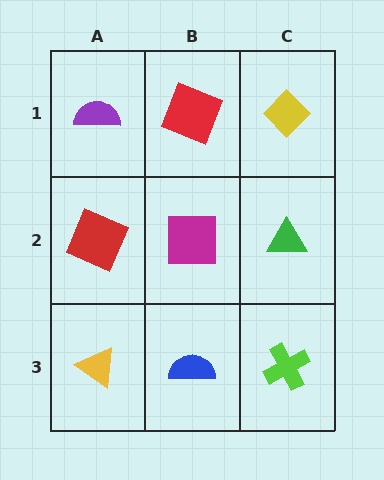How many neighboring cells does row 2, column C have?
3.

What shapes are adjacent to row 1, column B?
A magenta square (row 2, column B), a purple semicircle (row 1, column A), a yellow diamond (row 1, column C).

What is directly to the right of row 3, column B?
A lime cross.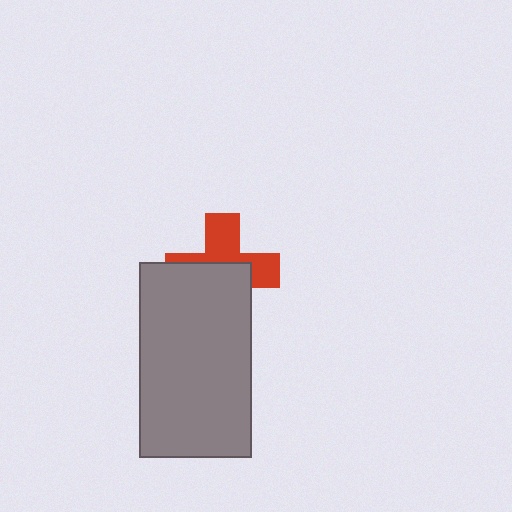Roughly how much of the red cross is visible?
About half of it is visible (roughly 45%).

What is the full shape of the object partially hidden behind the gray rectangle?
The partially hidden object is a red cross.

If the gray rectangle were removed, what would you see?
You would see the complete red cross.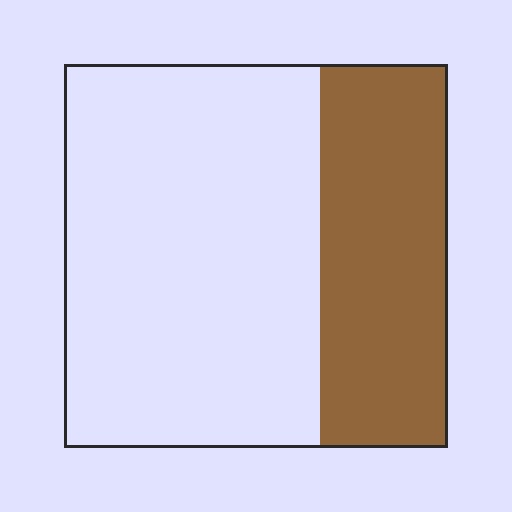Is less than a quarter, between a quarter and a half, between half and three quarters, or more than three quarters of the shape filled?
Between a quarter and a half.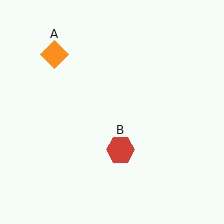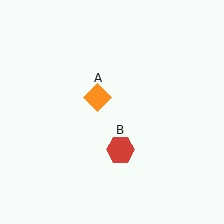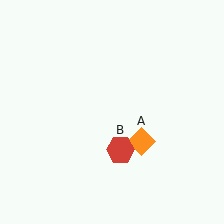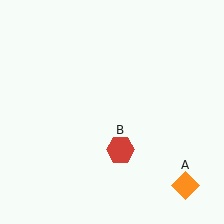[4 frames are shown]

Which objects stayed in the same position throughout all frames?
Red hexagon (object B) remained stationary.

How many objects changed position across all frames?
1 object changed position: orange diamond (object A).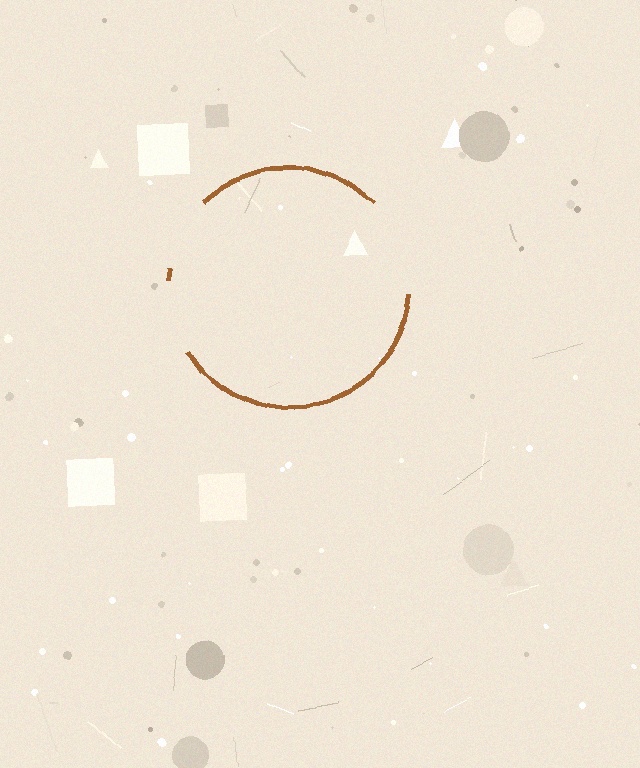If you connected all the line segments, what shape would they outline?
They would outline a circle.